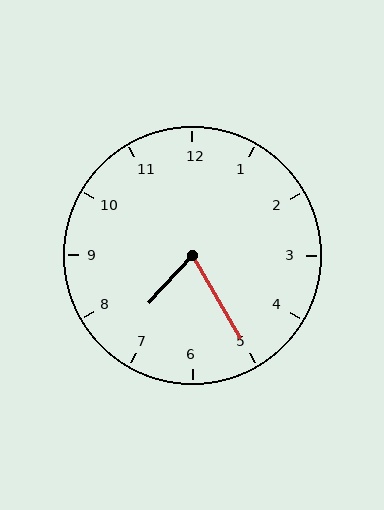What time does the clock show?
7:25.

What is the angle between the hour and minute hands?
Approximately 72 degrees.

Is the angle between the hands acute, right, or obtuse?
It is acute.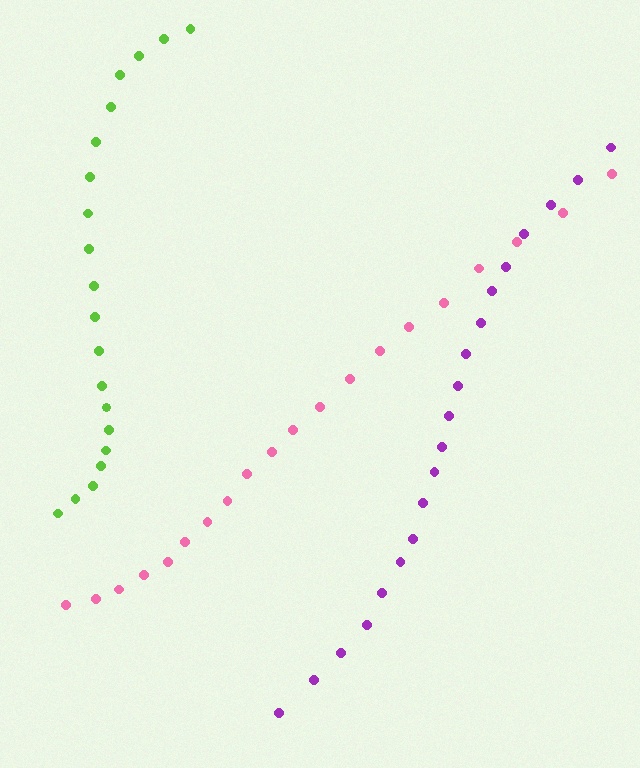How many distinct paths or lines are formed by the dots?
There are 3 distinct paths.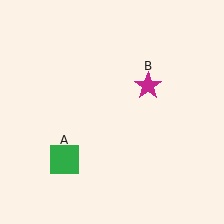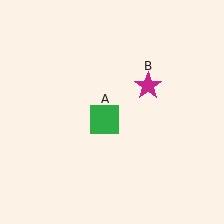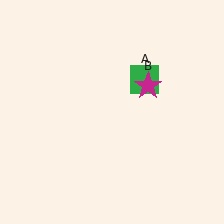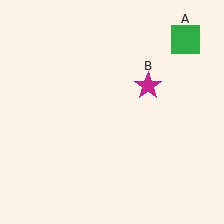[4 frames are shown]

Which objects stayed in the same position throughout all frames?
Magenta star (object B) remained stationary.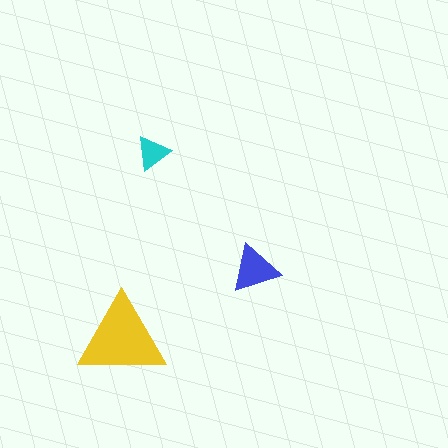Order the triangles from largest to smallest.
the yellow one, the blue one, the cyan one.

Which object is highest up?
The cyan triangle is topmost.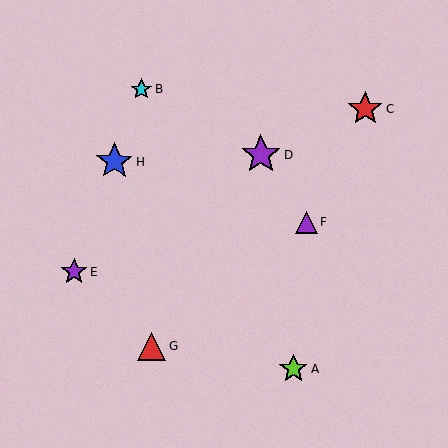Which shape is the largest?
The purple star (labeled D) is the largest.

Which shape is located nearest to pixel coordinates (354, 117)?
The red star (labeled C) at (365, 108) is nearest to that location.